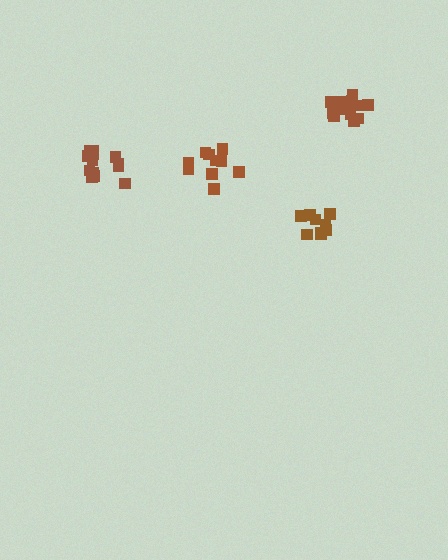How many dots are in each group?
Group 1: 9 dots, Group 2: 14 dots, Group 3: 13 dots, Group 4: 11 dots (47 total).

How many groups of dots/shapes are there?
There are 4 groups.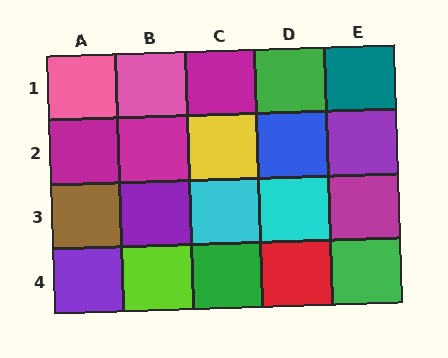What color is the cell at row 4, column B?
Lime.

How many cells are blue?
1 cell is blue.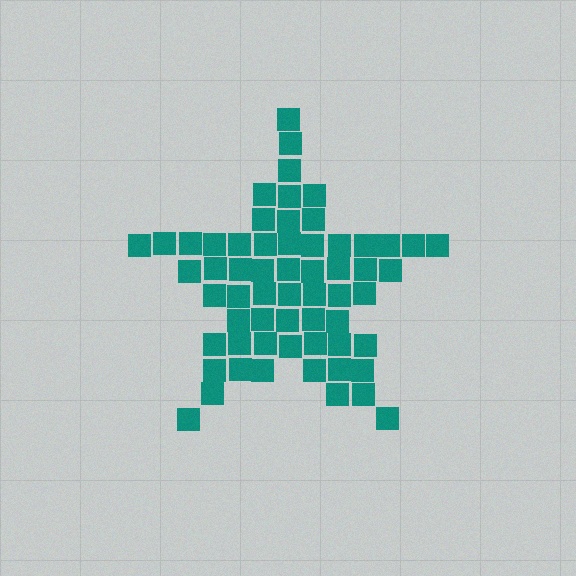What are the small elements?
The small elements are squares.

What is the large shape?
The large shape is a star.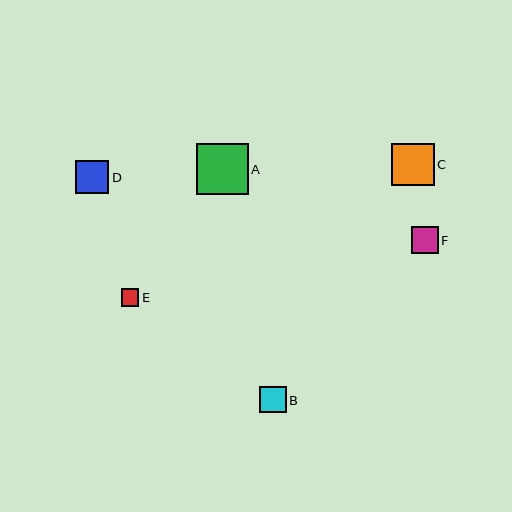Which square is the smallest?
Square E is the smallest with a size of approximately 18 pixels.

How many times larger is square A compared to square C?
Square A is approximately 1.2 times the size of square C.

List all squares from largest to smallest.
From largest to smallest: A, C, D, B, F, E.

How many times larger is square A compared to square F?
Square A is approximately 2.0 times the size of square F.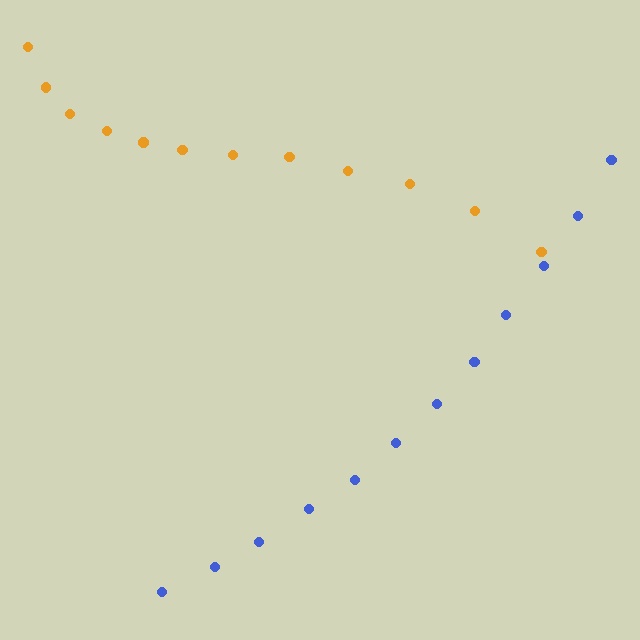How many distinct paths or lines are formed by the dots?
There are 2 distinct paths.